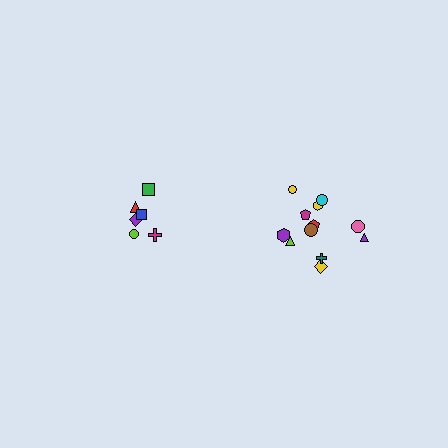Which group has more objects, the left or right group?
The right group.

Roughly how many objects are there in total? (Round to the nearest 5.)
Roughly 20 objects in total.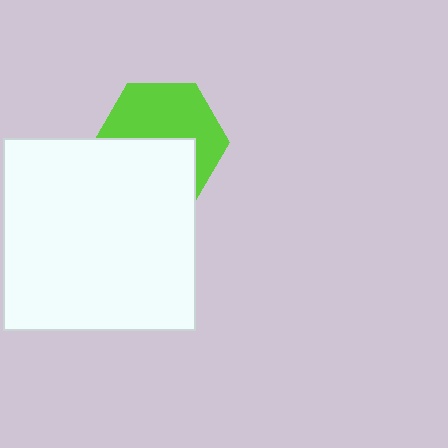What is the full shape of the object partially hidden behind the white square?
The partially hidden object is a lime hexagon.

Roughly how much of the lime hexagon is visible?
About half of it is visible (roughly 54%).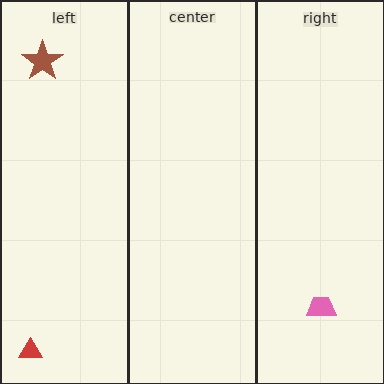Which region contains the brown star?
The left region.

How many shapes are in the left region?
2.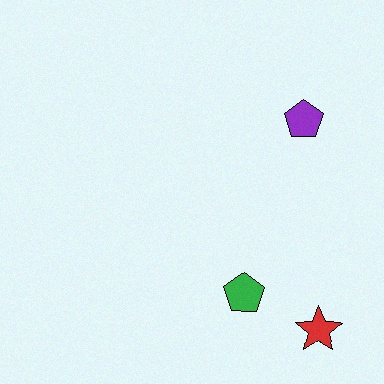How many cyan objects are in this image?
There are no cyan objects.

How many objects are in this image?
There are 3 objects.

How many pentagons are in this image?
There are 2 pentagons.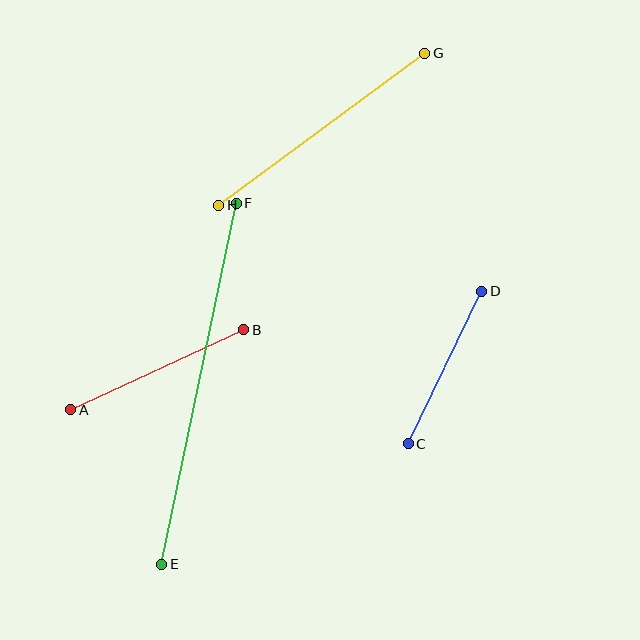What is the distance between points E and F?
The distance is approximately 368 pixels.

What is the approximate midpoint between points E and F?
The midpoint is at approximately (199, 384) pixels.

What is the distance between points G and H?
The distance is approximately 256 pixels.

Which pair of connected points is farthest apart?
Points E and F are farthest apart.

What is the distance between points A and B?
The distance is approximately 191 pixels.